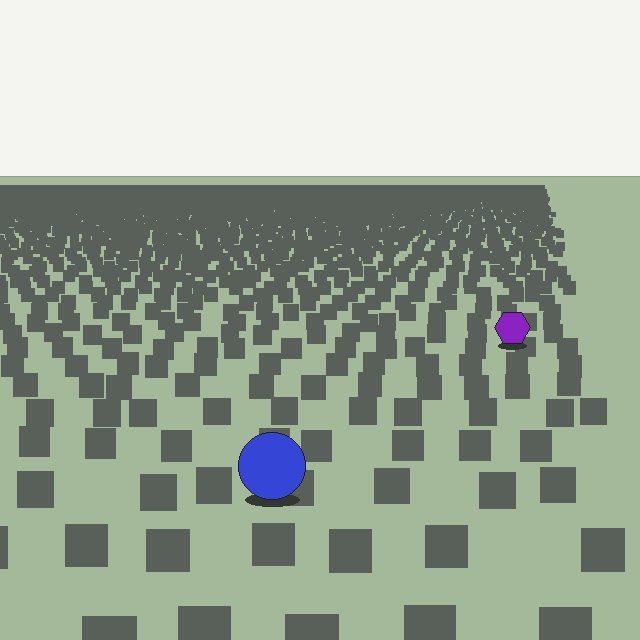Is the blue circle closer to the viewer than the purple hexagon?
Yes. The blue circle is closer — you can tell from the texture gradient: the ground texture is coarser near it.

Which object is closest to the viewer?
The blue circle is closest. The texture marks near it are larger and more spread out.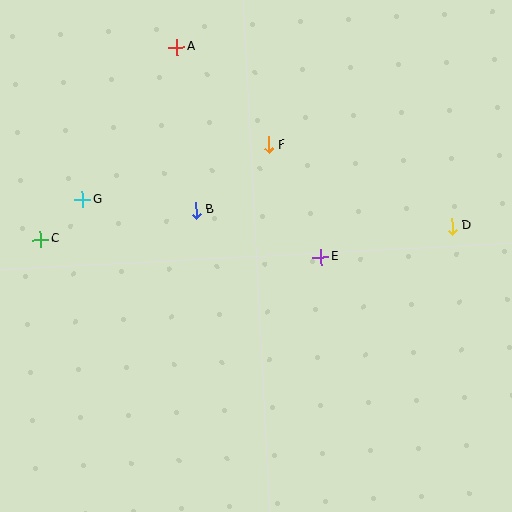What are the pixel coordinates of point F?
Point F is at (269, 145).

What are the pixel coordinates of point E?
Point E is at (321, 257).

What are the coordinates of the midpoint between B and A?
The midpoint between B and A is at (186, 129).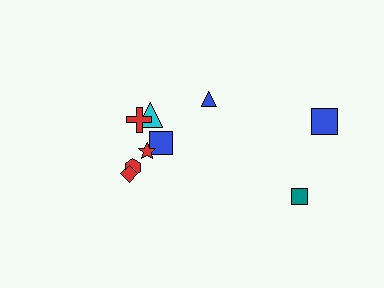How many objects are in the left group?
There are 6 objects.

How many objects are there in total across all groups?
There are 9 objects.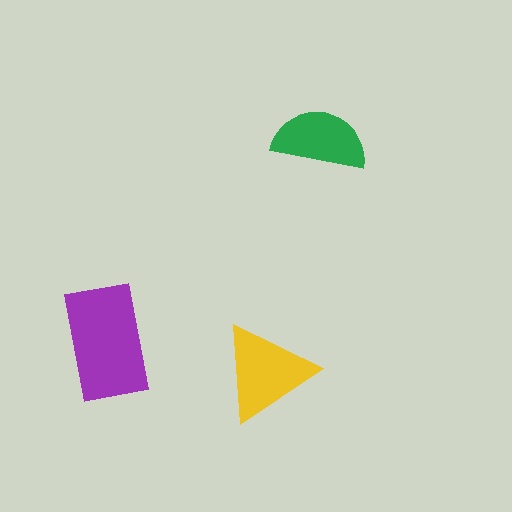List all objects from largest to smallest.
The purple rectangle, the yellow triangle, the green semicircle.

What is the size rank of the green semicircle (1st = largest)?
3rd.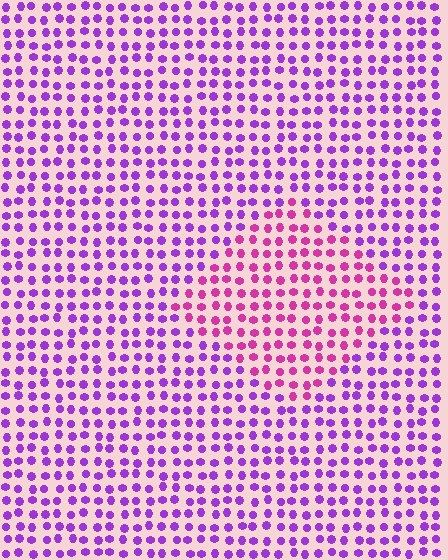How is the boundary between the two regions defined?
The boundary is defined purely by a slight shift in hue (about 38 degrees). Spacing, size, and orientation are identical on both sides.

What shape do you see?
I see a diamond.